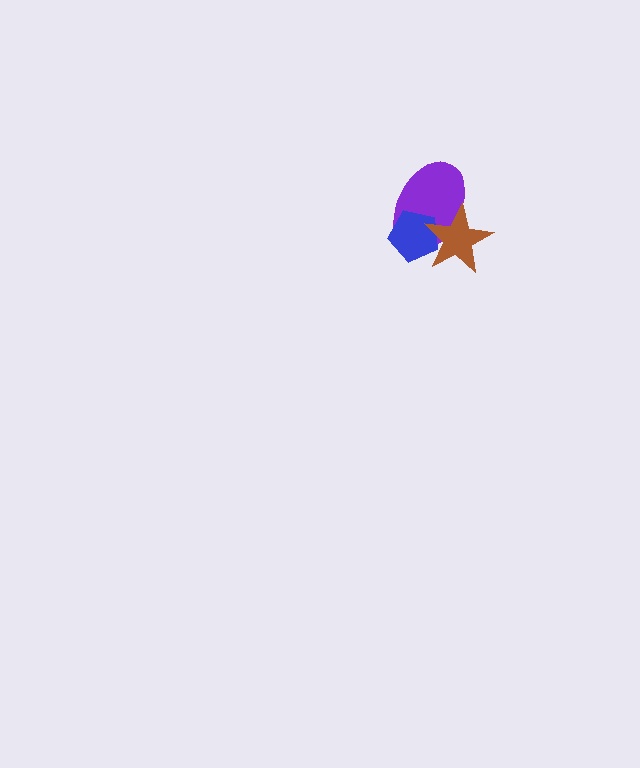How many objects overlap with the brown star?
2 objects overlap with the brown star.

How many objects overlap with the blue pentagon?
2 objects overlap with the blue pentagon.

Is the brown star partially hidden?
No, no other shape covers it.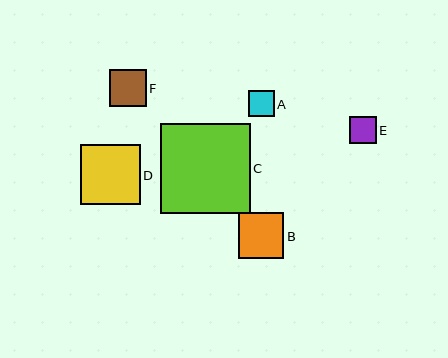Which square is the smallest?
Square A is the smallest with a size of approximately 26 pixels.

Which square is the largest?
Square C is the largest with a size of approximately 90 pixels.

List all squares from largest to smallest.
From largest to smallest: C, D, B, F, E, A.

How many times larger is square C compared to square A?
Square C is approximately 3.5 times the size of square A.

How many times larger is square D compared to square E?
Square D is approximately 2.3 times the size of square E.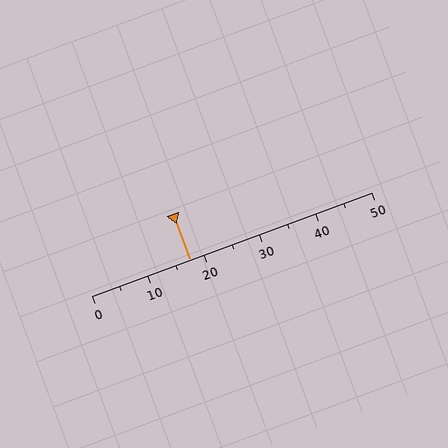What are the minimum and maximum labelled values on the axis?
The axis runs from 0 to 50.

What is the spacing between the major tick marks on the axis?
The major ticks are spaced 10 apart.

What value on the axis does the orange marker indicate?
The marker indicates approximately 17.5.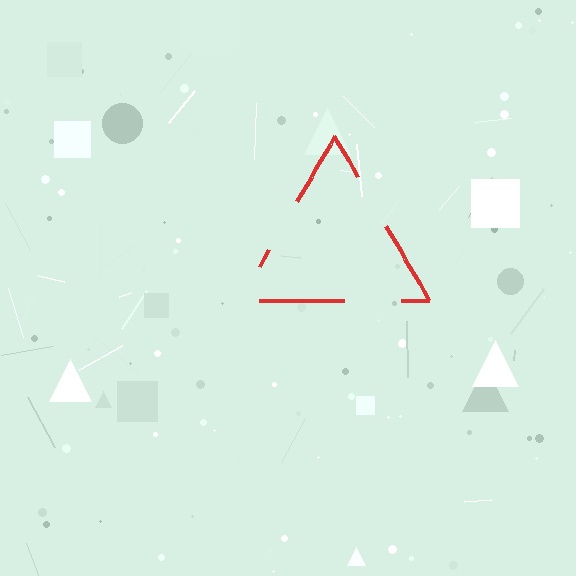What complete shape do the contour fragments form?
The contour fragments form a triangle.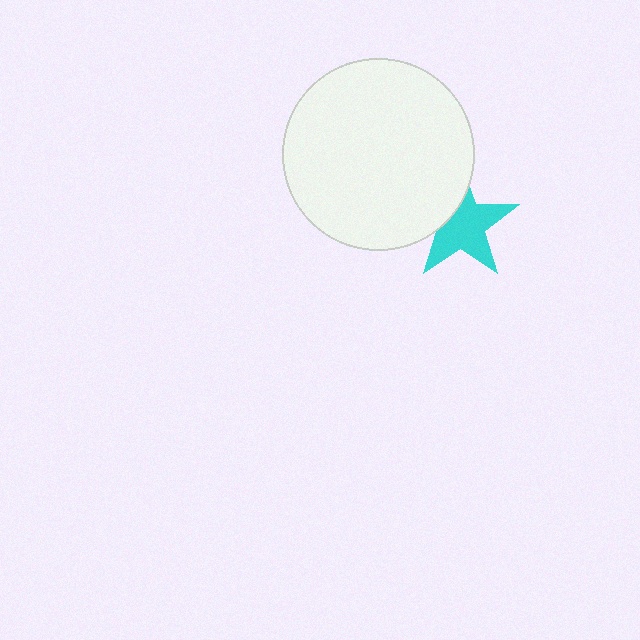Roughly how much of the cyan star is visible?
Most of it is visible (roughly 69%).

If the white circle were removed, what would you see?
You would see the complete cyan star.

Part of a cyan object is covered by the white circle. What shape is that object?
It is a star.